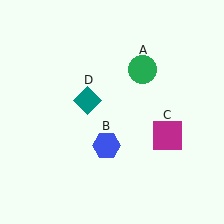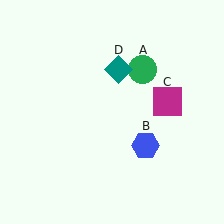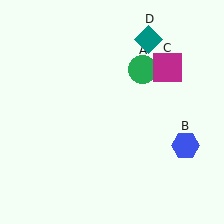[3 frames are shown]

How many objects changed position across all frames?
3 objects changed position: blue hexagon (object B), magenta square (object C), teal diamond (object D).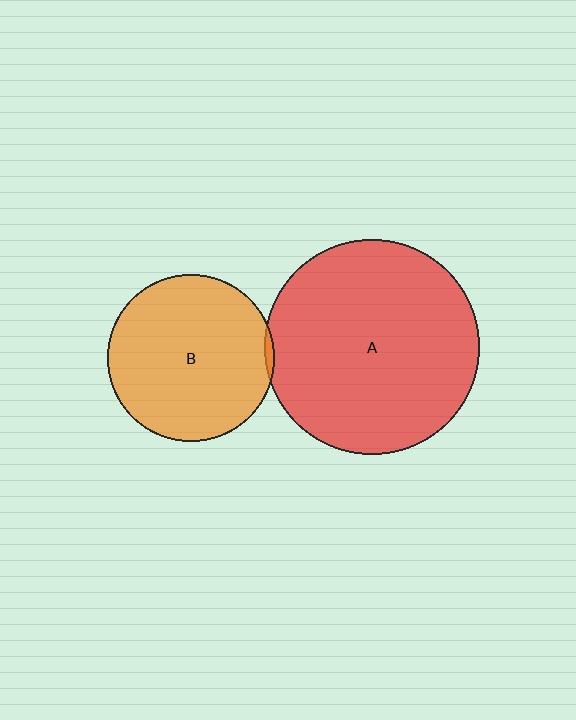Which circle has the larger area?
Circle A (red).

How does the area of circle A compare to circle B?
Approximately 1.7 times.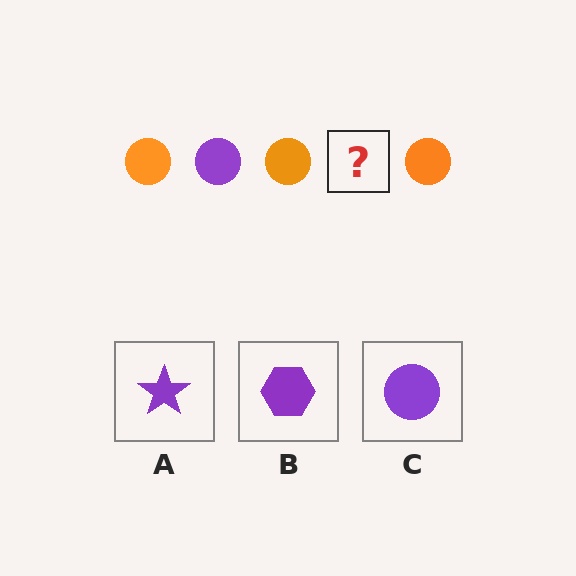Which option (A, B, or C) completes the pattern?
C.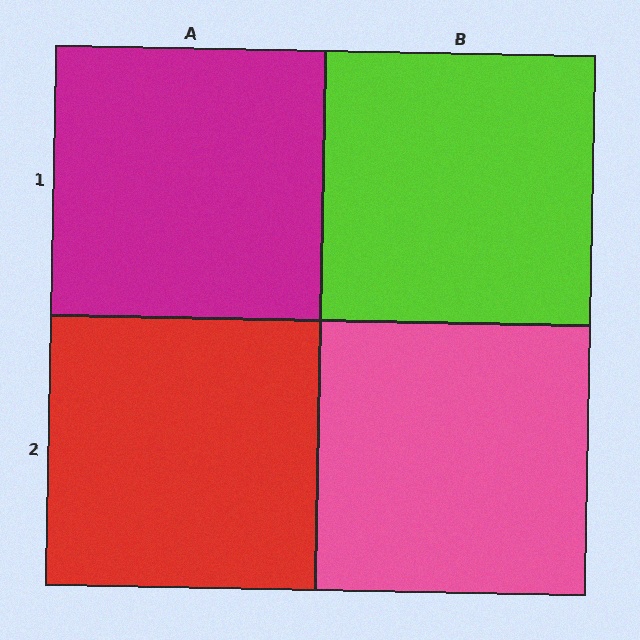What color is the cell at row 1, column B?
Lime.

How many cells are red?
1 cell is red.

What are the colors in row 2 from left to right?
Red, pink.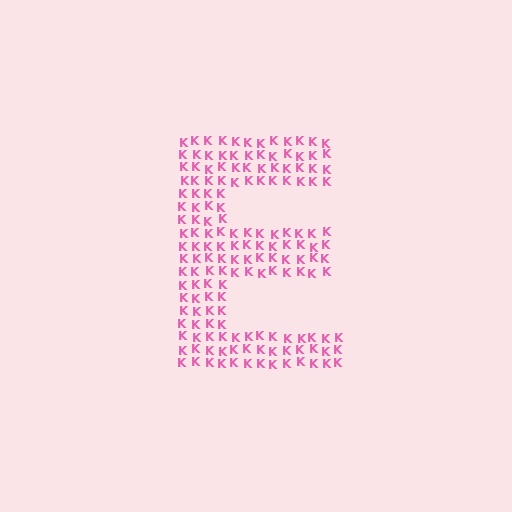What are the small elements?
The small elements are letter K's.